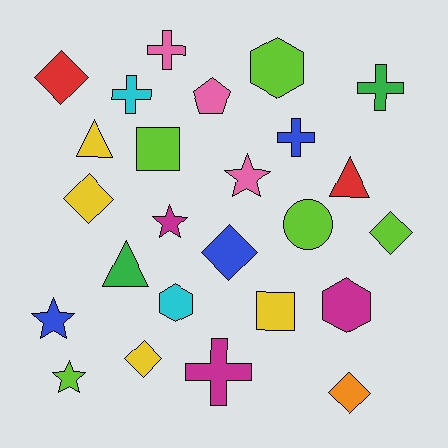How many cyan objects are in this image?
There are 2 cyan objects.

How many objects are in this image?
There are 25 objects.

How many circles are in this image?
There is 1 circle.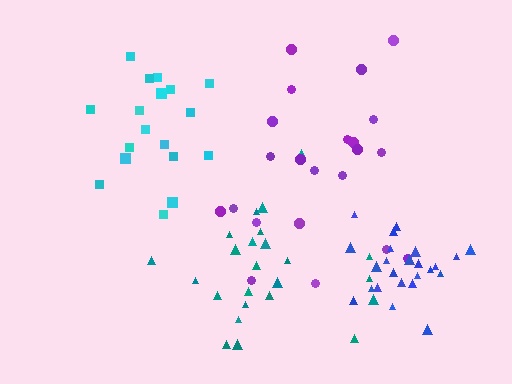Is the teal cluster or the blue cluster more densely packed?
Blue.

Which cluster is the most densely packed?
Blue.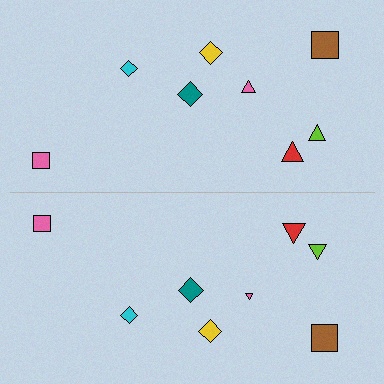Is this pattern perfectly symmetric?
No, the pattern is not perfectly symmetric. The pink triangle on the bottom side has a different size than its mirror counterpart.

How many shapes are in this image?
There are 16 shapes in this image.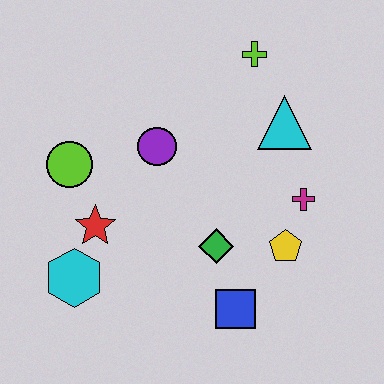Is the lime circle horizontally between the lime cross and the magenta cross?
No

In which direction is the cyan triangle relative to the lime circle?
The cyan triangle is to the right of the lime circle.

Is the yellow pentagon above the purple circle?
No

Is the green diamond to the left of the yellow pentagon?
Yes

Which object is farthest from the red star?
The lime cross is farthest from the red star.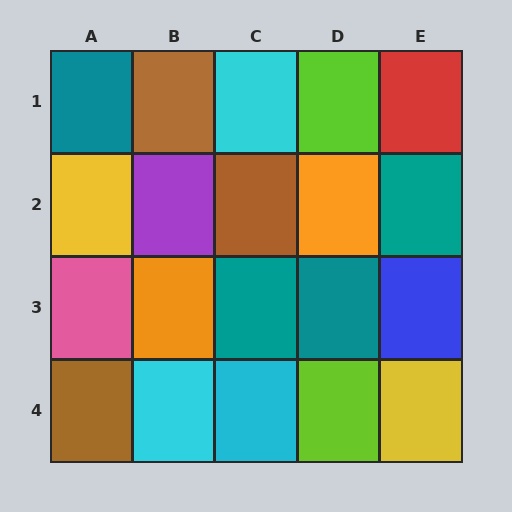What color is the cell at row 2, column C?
Brown.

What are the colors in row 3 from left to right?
Pink, orange, teal, teal, blue.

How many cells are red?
1 cell is red.